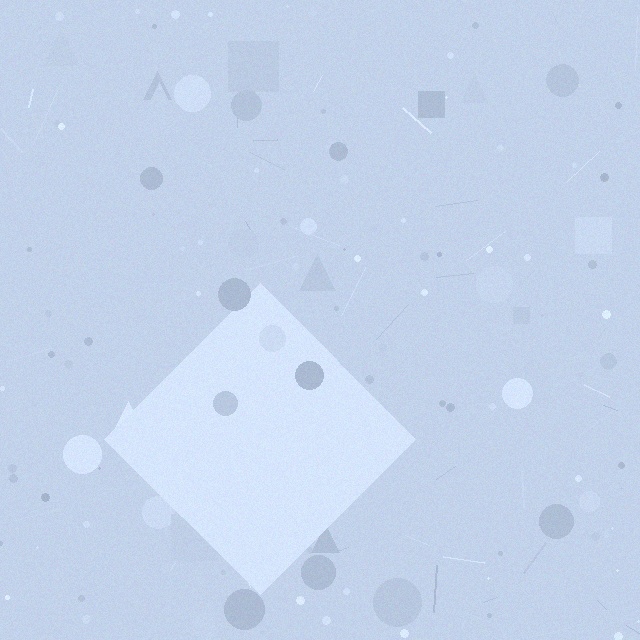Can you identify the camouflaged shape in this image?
The camouflaged shape is a diamond.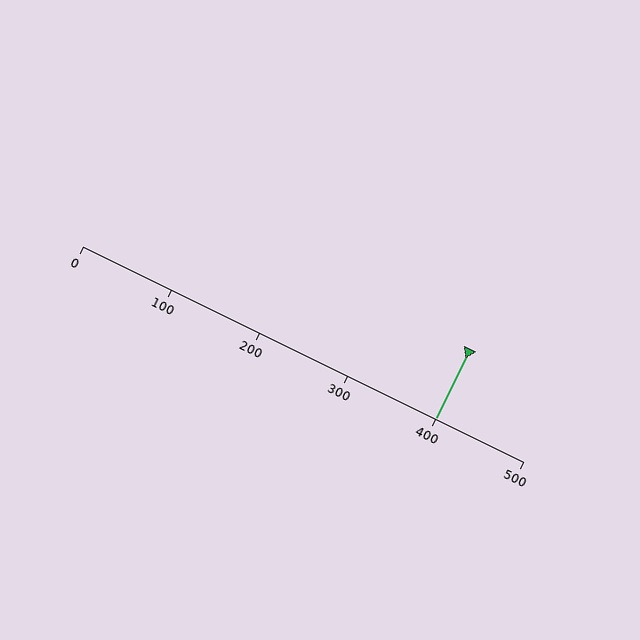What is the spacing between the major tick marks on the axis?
The major ticks are spaced 100 apart.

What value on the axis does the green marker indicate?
The marker indicates approximately 400.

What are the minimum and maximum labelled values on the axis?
The axis runs from 0 to 500.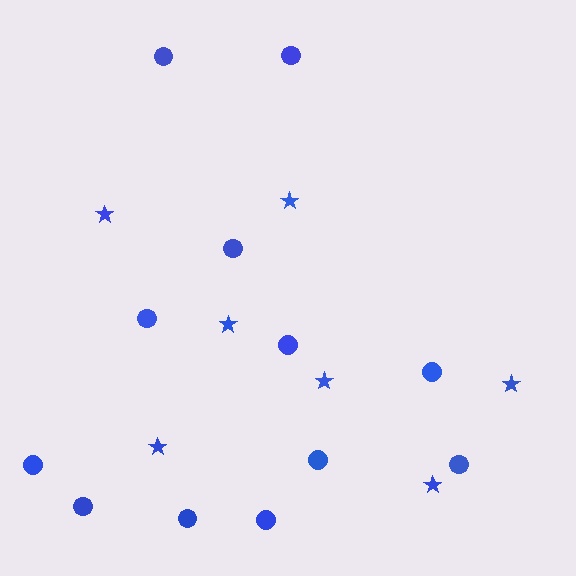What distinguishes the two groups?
There are 2 groups: one group of stars (7) and one group of circles (12).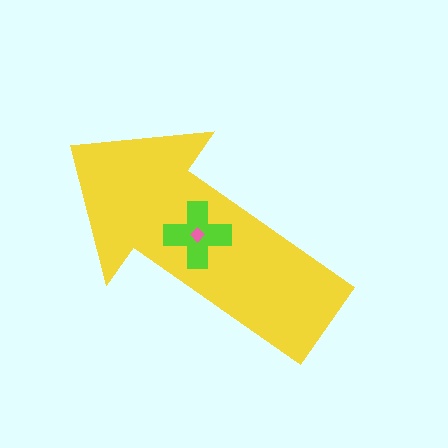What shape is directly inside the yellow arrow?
The lime cross.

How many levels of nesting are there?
3.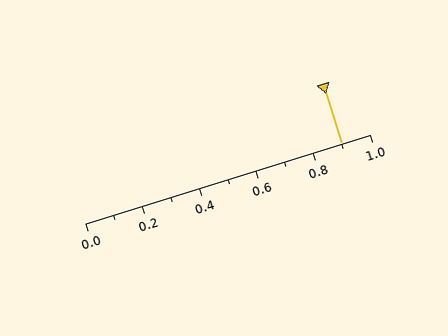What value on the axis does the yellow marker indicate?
The marker indicates approximately 0.9.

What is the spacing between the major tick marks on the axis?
The major ticks are spaced 0.2 apart.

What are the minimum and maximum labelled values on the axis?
The axis runs from 0.0 to 1.0.